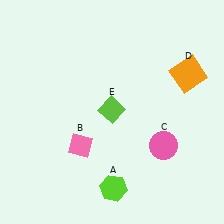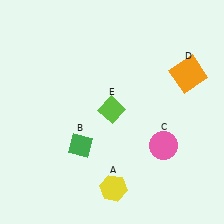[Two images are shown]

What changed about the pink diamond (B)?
In Image 1, B is pink. In Image 2, it changed to green.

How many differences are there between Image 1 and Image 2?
There are 2 differences between the two images.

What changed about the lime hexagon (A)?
In Image 1, A is lime. In Image 2, it changed to yellow.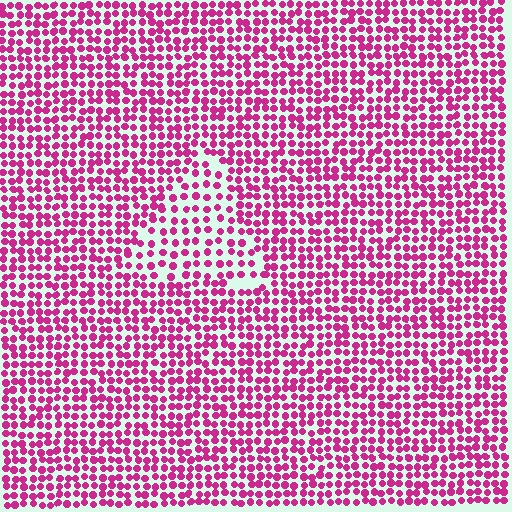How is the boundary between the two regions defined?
The boundary is defined by a change in element density (approximately 1.7x ratio). All elements are the same color, size, and shape.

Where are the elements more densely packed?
The elements are more densely packed outside the triangle boundary.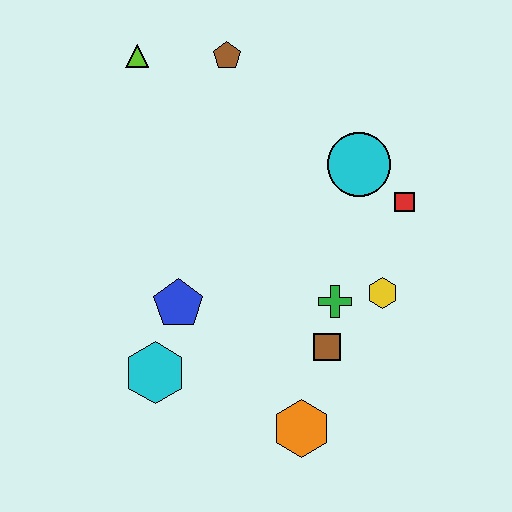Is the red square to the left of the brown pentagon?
No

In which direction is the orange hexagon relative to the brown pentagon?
The orange hexagon is below the brown pentagon.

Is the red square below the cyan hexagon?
No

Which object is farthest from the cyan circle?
The cyan hexagon is farthest from the cyan circle.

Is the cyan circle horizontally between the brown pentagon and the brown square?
No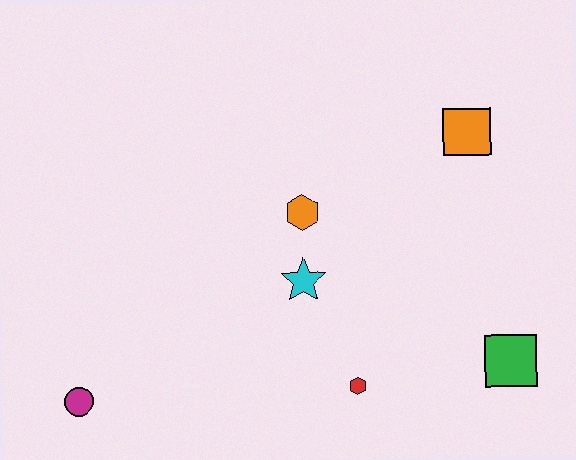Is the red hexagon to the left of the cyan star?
No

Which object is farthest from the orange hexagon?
The magenta circle is farthest from the orange hexagon.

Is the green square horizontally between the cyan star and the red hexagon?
No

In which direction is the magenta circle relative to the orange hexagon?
The magenta circle is to the left of the orange hexagon.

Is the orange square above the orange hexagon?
Yes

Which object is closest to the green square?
The red hexagon is closest to the green square.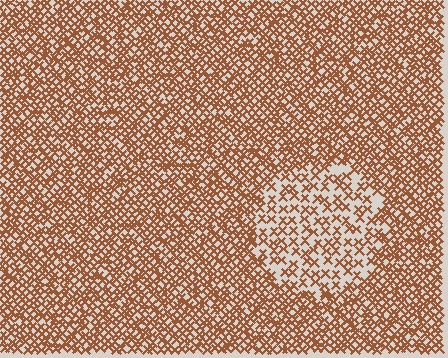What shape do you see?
I see a circle.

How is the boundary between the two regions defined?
The boundary is defined by a change in element density (approximately 2.0x ratio). All elements are the same color, size, and shape.